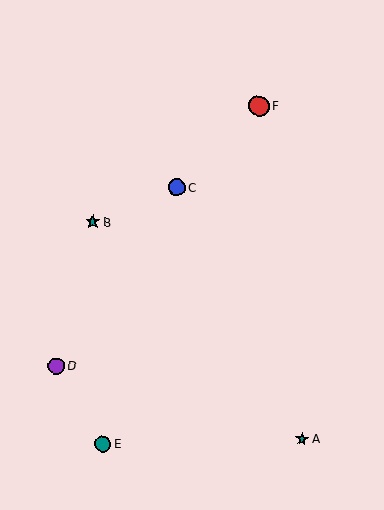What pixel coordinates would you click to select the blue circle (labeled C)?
Click at (176, 187) to select the blue circle C.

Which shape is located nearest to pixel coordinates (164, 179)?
The blue circle (labeled C) at (176, 187) is nearest to that location.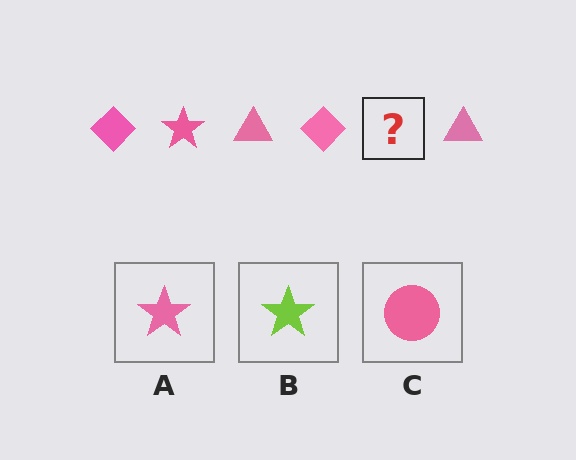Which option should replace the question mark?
Option A.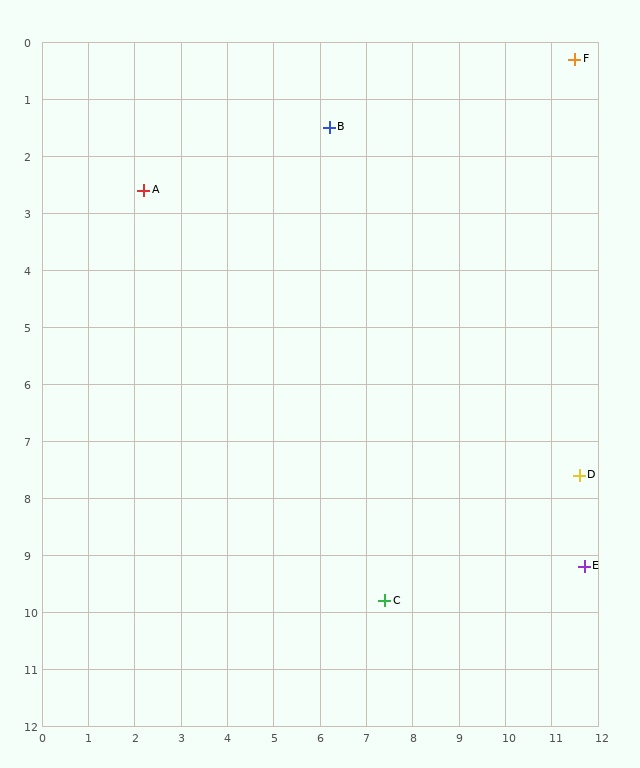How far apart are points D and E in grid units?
Points D and E are about 1.6 grid units apart.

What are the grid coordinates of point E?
Point E is at approximately (11.7, 9.2).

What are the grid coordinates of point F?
Point F is at approximately (11.5, 0.3).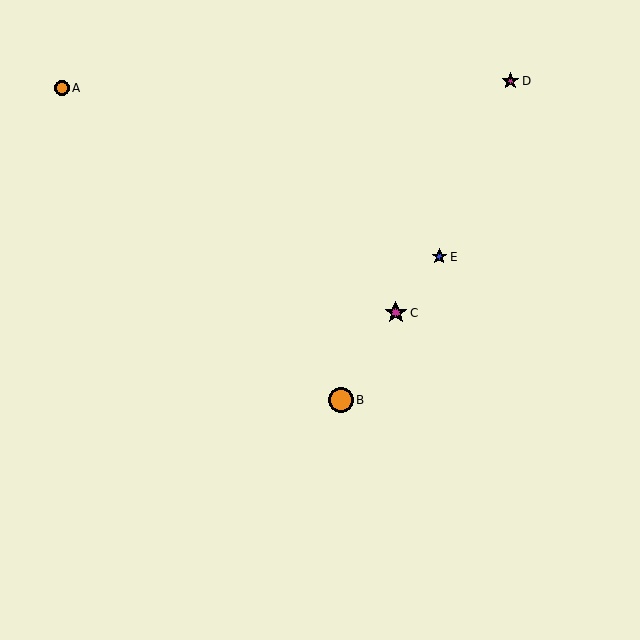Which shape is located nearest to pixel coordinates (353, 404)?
The orange circle (labeled B) at (341, 400) is nearest to that location.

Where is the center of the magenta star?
The center of the magenta star is at (396, 313).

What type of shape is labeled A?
Shape A is an orange circle.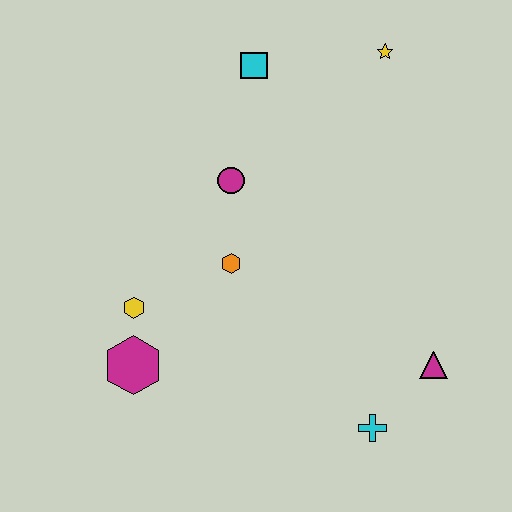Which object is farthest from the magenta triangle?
The cyan square is farthest from the magenta triangle.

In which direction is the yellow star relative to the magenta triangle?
The yellow star is above the magenta triangle.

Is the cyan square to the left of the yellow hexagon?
No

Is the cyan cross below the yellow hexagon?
Yes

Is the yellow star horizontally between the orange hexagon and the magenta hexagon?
No